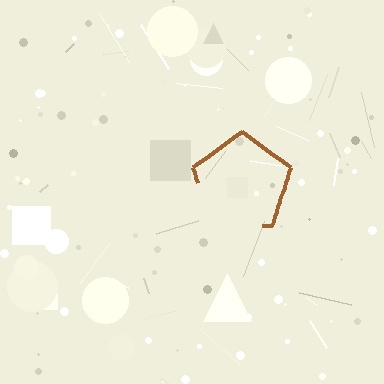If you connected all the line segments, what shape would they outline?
They would outline a pentagon.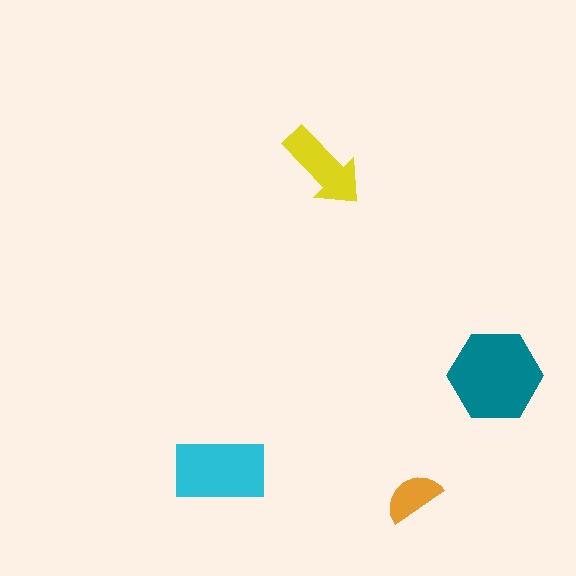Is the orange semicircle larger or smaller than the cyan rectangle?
Smaller.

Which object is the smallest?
The orange semicircle.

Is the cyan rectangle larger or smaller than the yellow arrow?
Larger.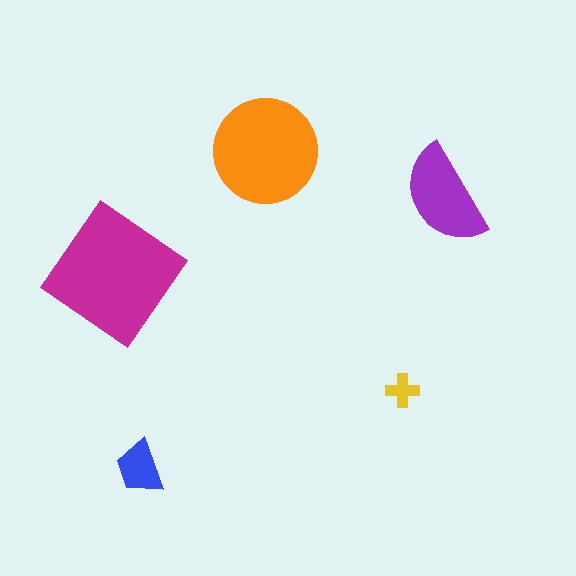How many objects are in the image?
There are 5 objects in the image.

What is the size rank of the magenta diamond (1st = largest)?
1st.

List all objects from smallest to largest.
The yellow cross, the blue trapezoid, the purple semicircle, the orange circle, the magenta diamond.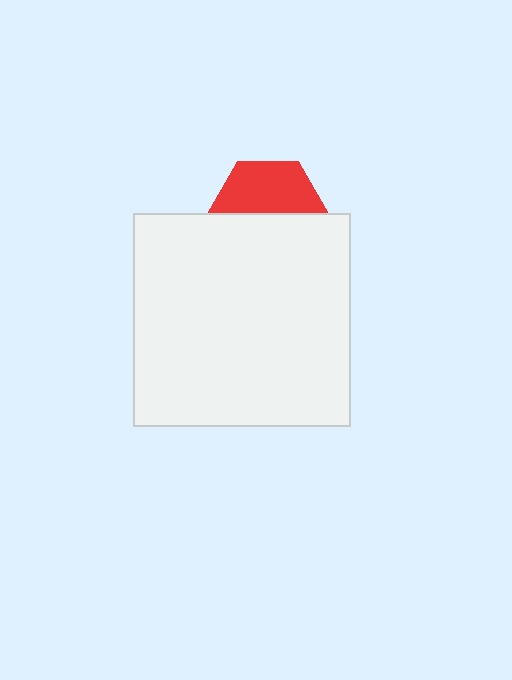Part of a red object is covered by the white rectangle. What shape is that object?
It is a hexagon.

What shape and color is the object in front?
The object in front is a white rectangle.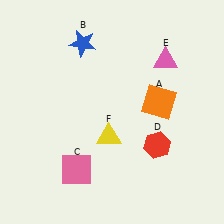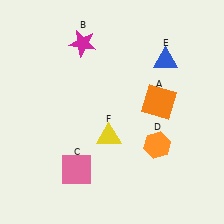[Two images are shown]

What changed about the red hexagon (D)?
In Image 1, D is red. In Image 2, it changed to orange.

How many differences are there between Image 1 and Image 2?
There are 3 differences between the two images.